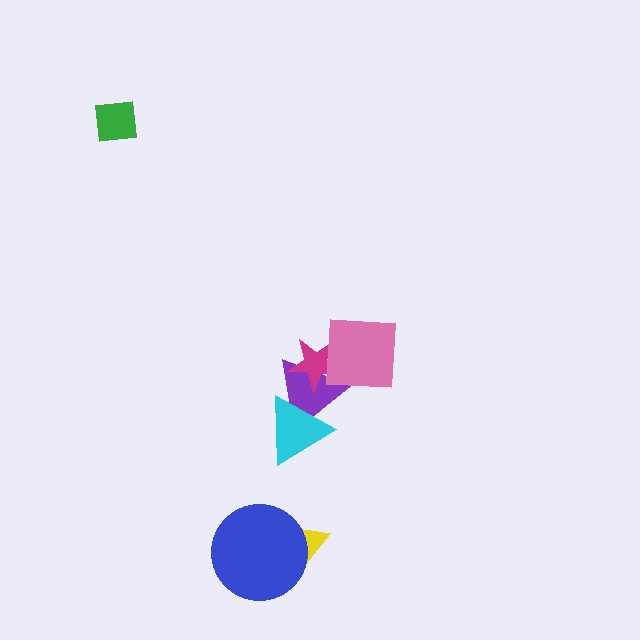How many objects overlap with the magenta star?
2 objects overlap with the magenta star.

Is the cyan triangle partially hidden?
No, no other shape covers it.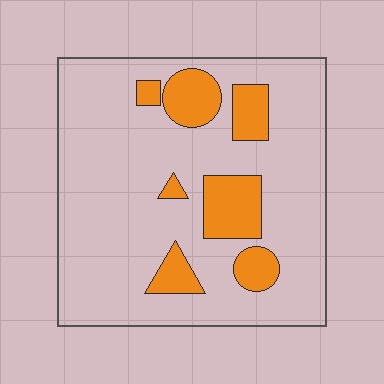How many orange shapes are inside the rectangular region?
7.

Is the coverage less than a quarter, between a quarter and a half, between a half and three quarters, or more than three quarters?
Less than a quarter.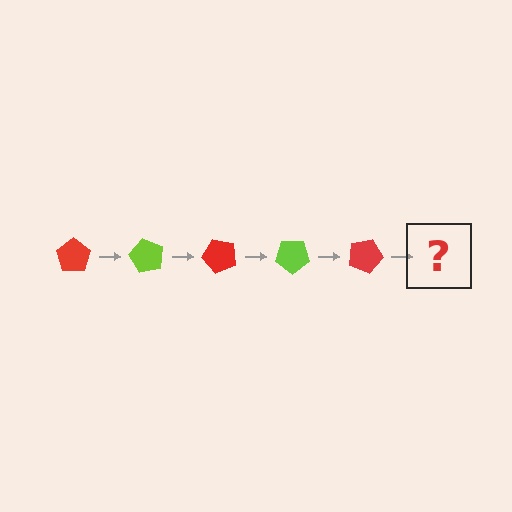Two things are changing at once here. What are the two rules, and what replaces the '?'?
The two rules are that it rotates 60 degrees each step and the color cycles through red and lime. The '?' should be a lime pentagon, rotated 300 degrees from the start.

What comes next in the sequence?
The next element should be a lime pentagon, rotated 300 degrees from the start.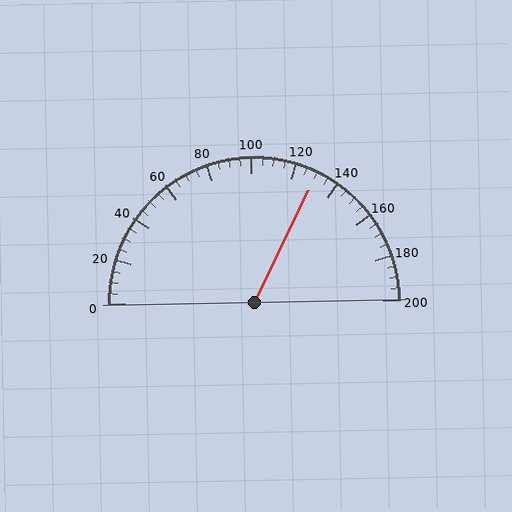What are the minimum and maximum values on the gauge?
The gauge ranges from 0 to 200.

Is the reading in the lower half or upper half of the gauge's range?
The reading is in the upper half of the range (0 to 200).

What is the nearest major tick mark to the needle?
The nearest major tick mark is 120.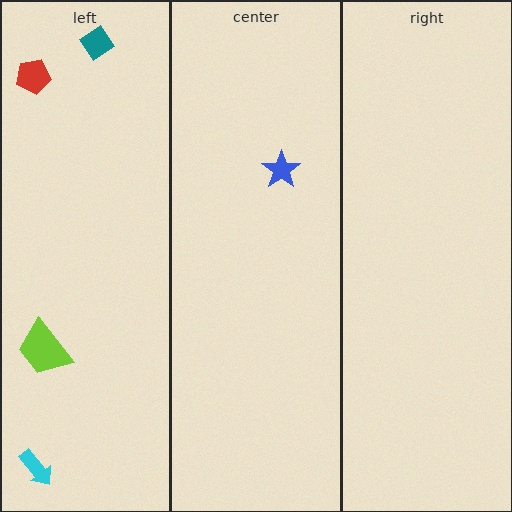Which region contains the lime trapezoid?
The left region.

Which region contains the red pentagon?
The left region.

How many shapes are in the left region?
4.